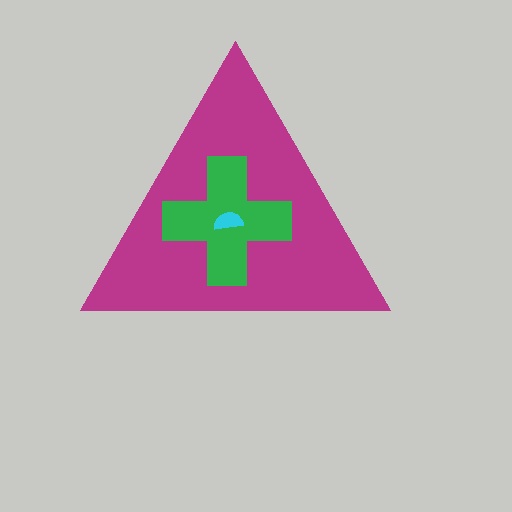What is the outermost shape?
The magenta triangle.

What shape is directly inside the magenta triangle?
The green cross.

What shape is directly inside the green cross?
The cyan semicircle.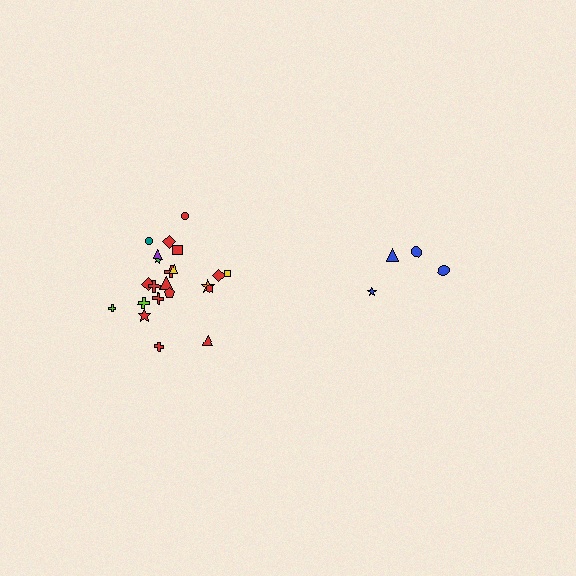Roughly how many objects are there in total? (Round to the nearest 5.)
Roughly 25 objects in total.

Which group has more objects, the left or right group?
The left group.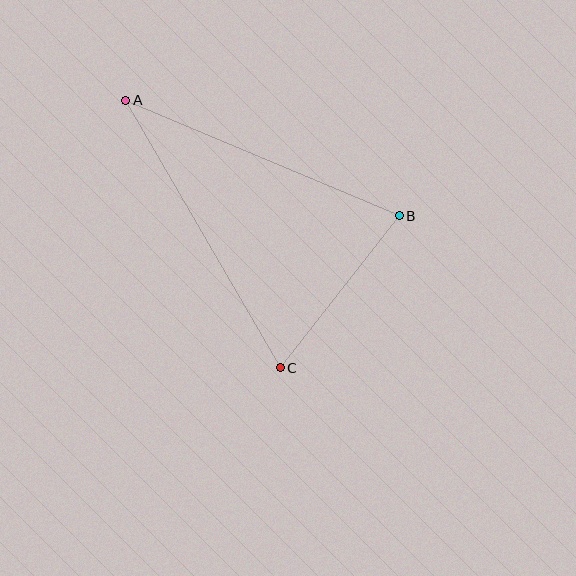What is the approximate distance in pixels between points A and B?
The distance between A and B is approximately 297 pixels.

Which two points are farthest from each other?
Points A and C are farthest from each other.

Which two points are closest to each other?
Points B and C are closest to each other.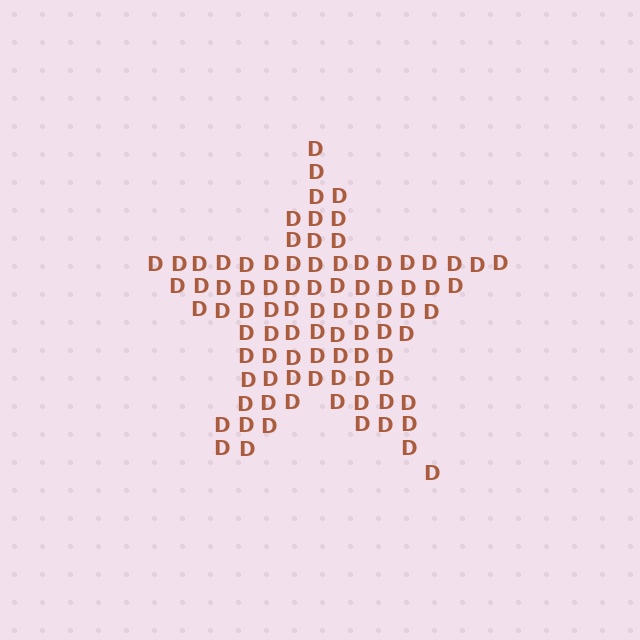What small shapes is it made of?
It is made of small letter D's.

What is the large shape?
The large shape is a star.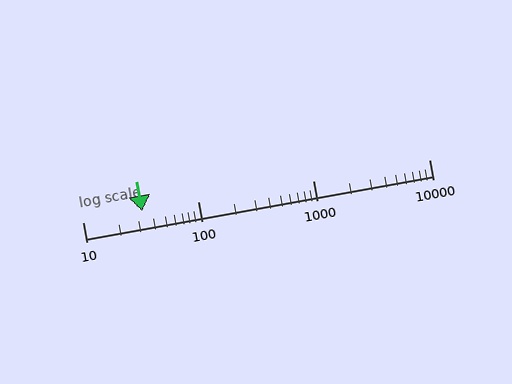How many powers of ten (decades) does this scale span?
The scale spans 3 decades, from 10 to 10000.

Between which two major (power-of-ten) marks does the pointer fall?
The pointer is between 10 and 100.